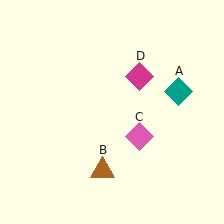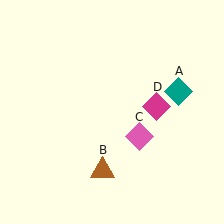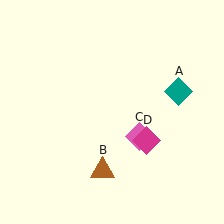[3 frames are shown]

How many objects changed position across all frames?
1 object changed position: magenta diamond (object D).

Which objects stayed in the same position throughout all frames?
Teal diamond (object A) and brown triangle (object B) and pink diamond (object C) remained stationary.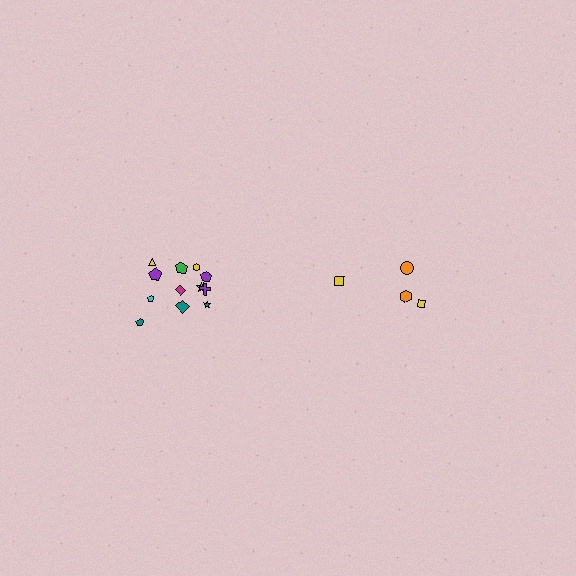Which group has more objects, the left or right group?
The left group.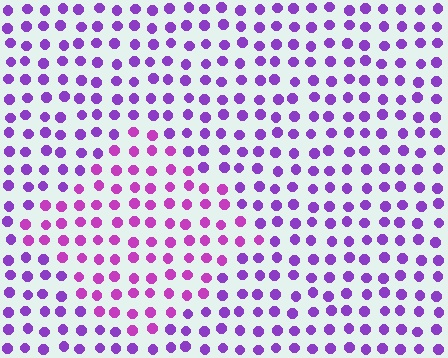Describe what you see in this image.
The image is filled with small purple elements in a uniform arrangement. A diamond-shaped region is visible where the elements are tinted to a slightly different hue, forming a subtle color boundary.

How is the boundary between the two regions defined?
The boundary is defined purely by a slight shift in hue (about 27 degrees). Spacing, size, and orientation are identical on both sides.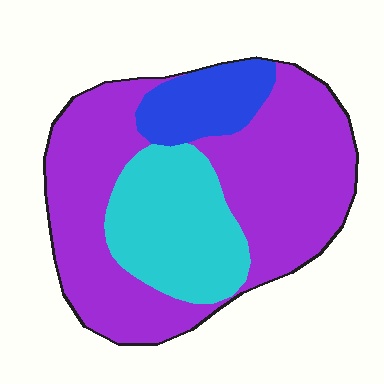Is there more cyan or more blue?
Cyan.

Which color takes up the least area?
Blue, at roughly 10%.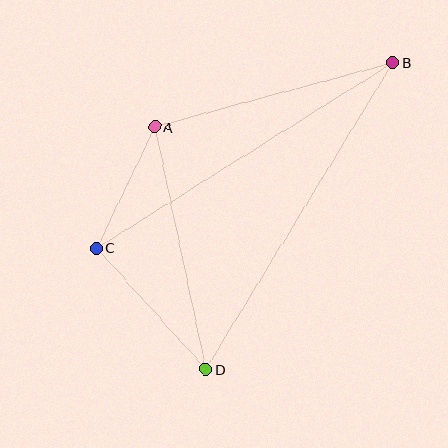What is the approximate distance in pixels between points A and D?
The distance between A and D is approximately 248 pixels.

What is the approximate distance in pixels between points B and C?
The distance between B and C is approximately 349 pixels.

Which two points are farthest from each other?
Points B and D are farthest from each other.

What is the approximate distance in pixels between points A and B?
The distance between A and B is approximately 247 pixels.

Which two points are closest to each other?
Points A and C are closest to each other.